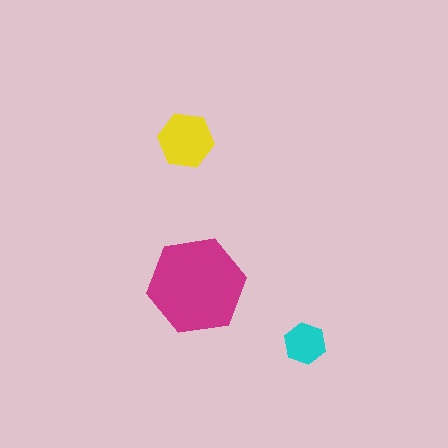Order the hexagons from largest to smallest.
the magenta one, the yellow one, the cyan one.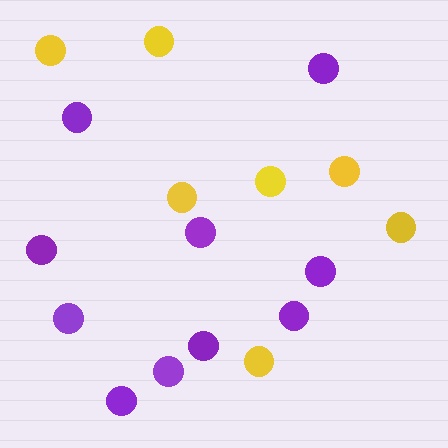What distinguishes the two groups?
There are 2 groups: one group of purple circles (10) and one group of yellow circles (7).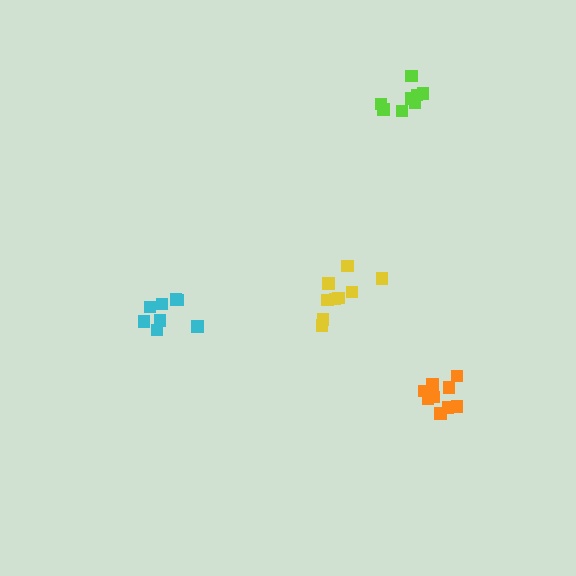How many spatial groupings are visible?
There are 4 spatial groupings.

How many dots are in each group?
Group 1: 8 dots, Group 2: 10 dots, Group 3: 8 dots, Group 4: 9 dots (35 total).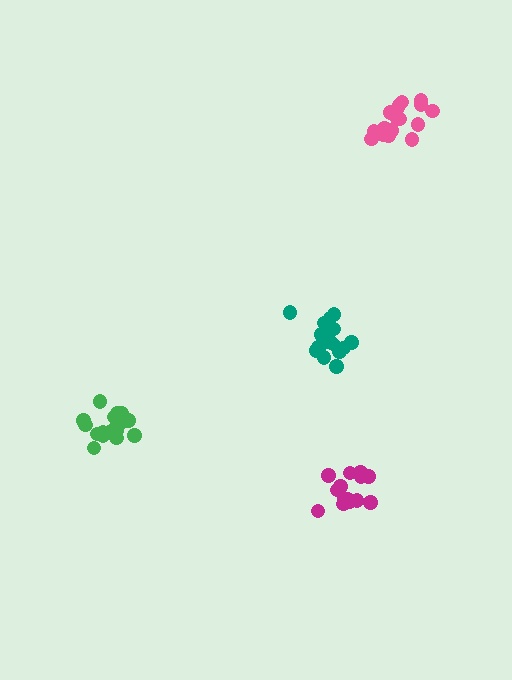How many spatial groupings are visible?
There are 4 spatial groupings.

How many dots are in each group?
Group 1: 14 dots, Group 2: 18 dots, Group 3: 18 dots, Group 4: 18 dots (68 total).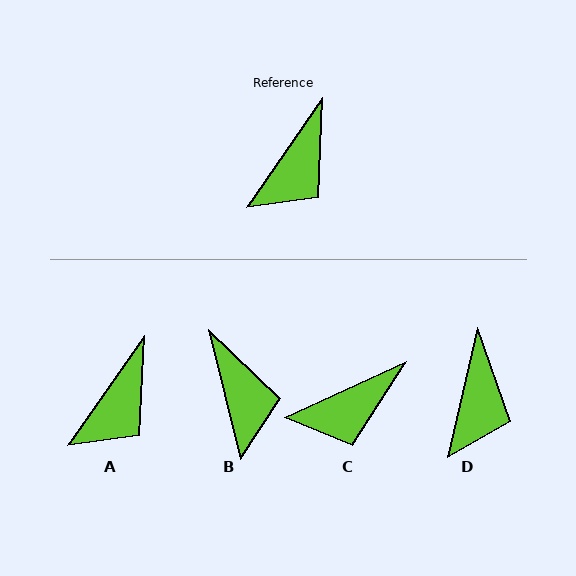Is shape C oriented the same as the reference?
No, it is off by about 30 degrees.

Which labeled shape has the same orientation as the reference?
A.